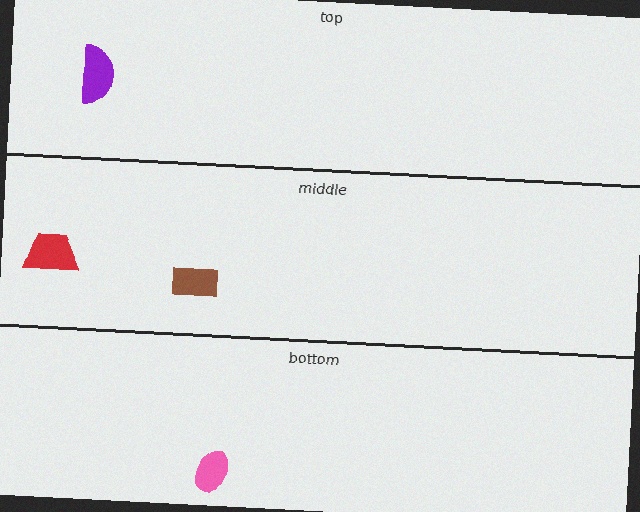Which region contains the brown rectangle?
The middle region.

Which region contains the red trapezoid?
The middle region.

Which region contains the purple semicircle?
The top region.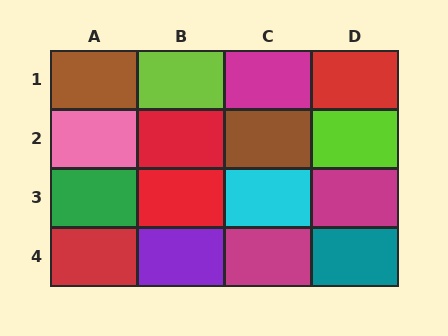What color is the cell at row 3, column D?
Magenta.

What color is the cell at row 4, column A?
Red.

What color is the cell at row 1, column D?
Red.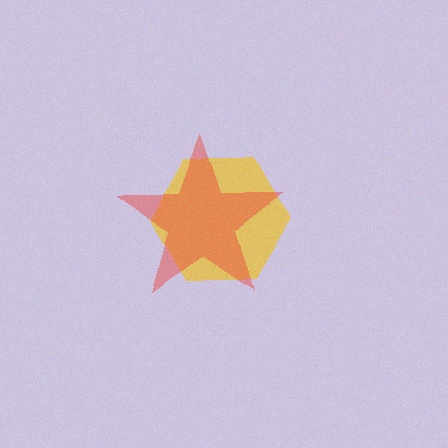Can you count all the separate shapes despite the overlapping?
Yes, there are 2 separate shapes.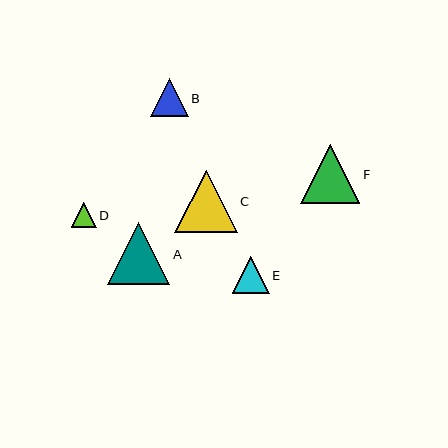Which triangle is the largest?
Triangle C is the largest with a size of approximately 62 pixels.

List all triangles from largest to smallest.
From largest to smallest: C, A, F, B, E, D.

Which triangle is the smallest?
Triangle D is the smallest with a size of approximately 25 pixels.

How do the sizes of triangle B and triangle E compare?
Triangle B and triangle E are approximately the same size.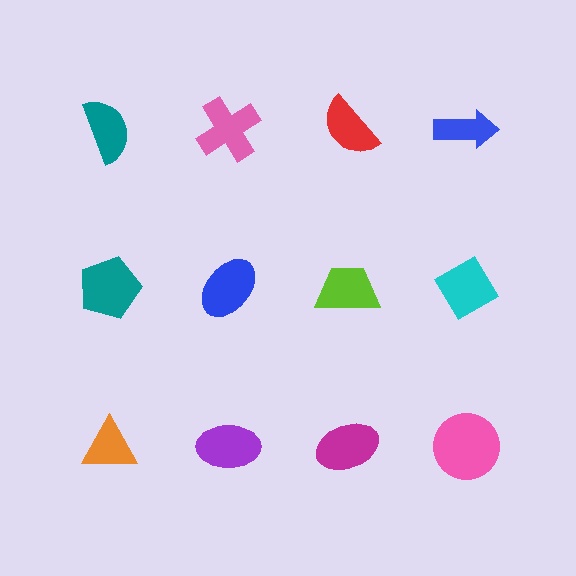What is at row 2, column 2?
A blue ellipse.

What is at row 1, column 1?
A teal semicircle.